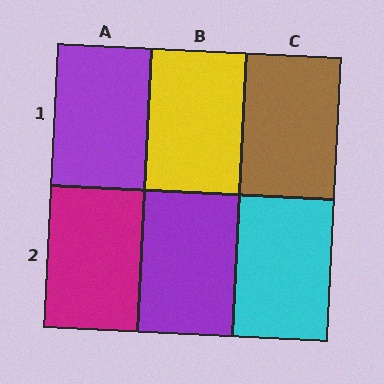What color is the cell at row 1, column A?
Purple.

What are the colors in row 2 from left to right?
Magenta, purple, cyan.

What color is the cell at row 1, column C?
Brown.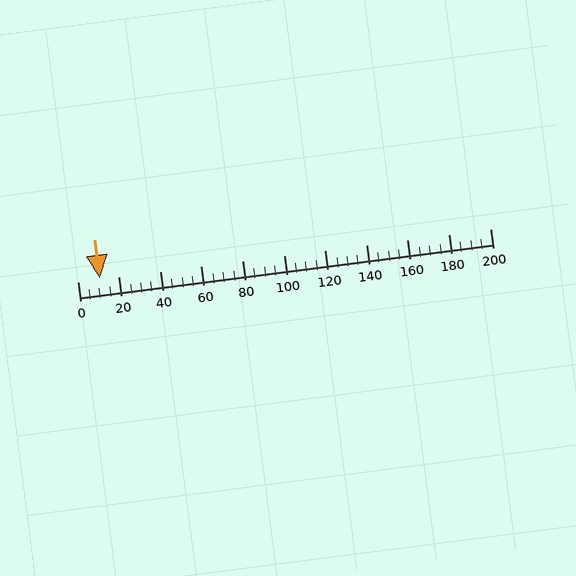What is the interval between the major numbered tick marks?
The major tick marks are spaced 20 units apart.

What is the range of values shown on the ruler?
The ruler shows values from 0 to 200.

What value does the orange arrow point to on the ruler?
The orange arrow points to approximately 11.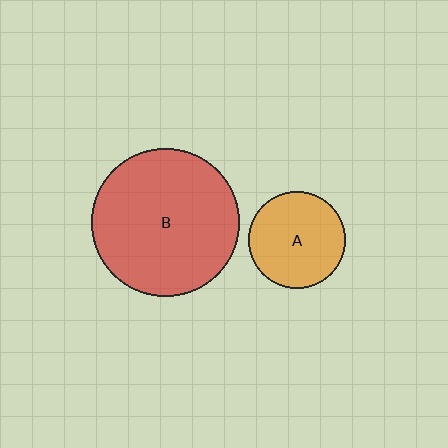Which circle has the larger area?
Circle B (red).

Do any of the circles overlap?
No, none of the circles overlap.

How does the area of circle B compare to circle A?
Approximately 2.3 times.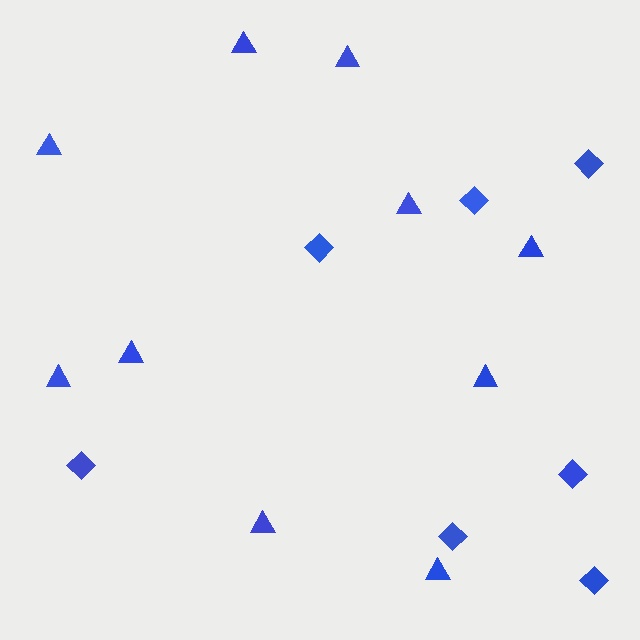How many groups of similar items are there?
There are 2 groups: one group of diamonds (7) and one group of triangles (10).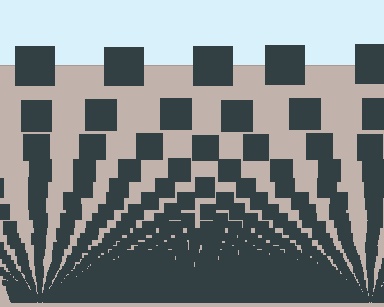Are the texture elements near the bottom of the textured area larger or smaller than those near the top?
Smaller. The gradient is inverted — elements near the bottom are smaller and denser.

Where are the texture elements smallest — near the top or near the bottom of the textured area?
Near the bottom.